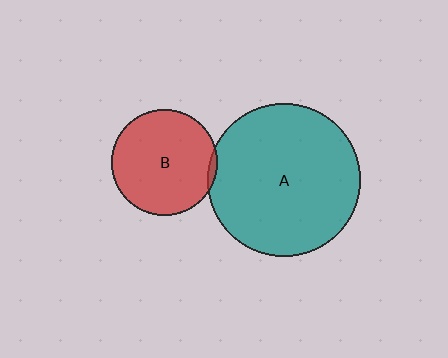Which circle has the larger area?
Circle A (teal).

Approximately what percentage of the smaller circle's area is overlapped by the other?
Approximately 5%.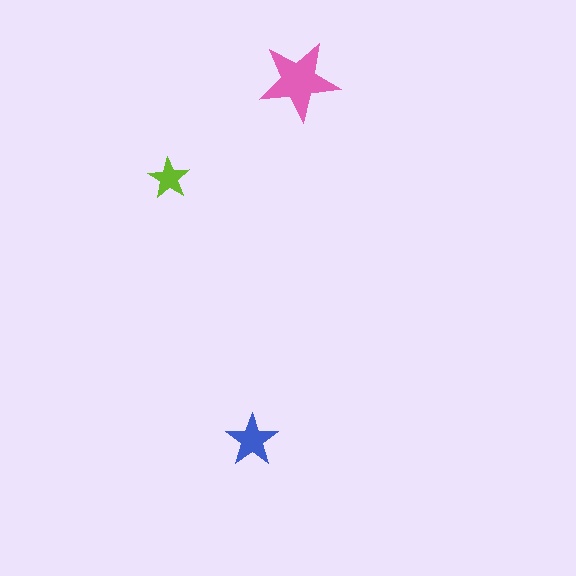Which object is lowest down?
The blue star is bottommost.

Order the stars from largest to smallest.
the pink one, the blue one, the lime one.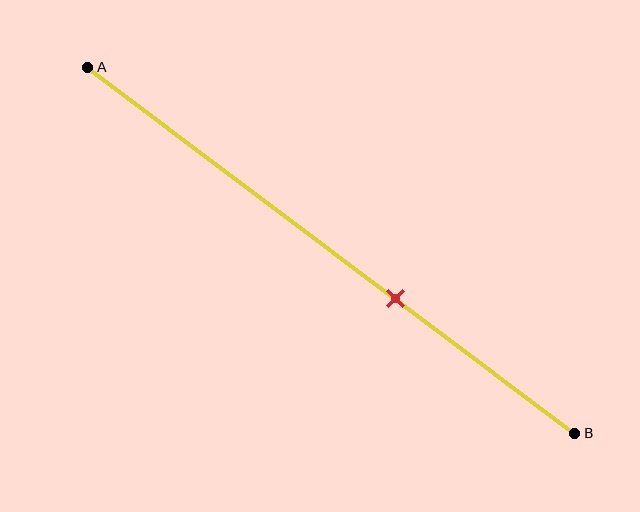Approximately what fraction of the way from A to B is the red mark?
The red mark is approximately 65% of the way from A to B.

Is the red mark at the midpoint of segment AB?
No, the mark is at about 65% from A, not at the 50% midpoint.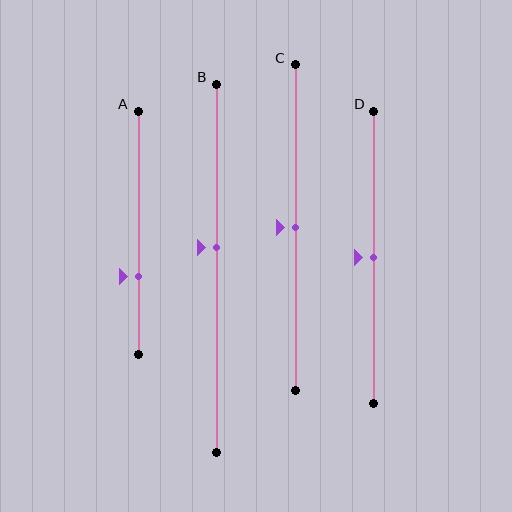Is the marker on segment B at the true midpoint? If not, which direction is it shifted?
No, the marker on segment B is shifted upward by about 6% of the segment length.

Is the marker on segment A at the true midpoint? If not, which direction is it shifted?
No, the marker on segment A is shifted downward by about 18% of the segment length.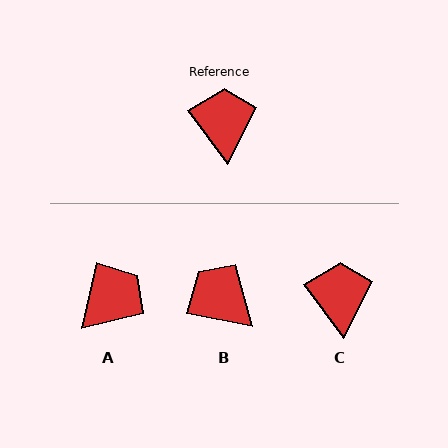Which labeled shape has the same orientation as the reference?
C.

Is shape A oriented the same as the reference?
No, it is off by about 49 degrees.